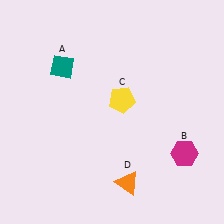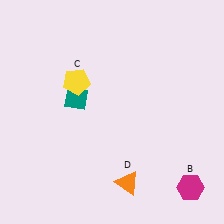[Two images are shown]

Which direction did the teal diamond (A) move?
The teal diamond (A) moved down.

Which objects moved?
The objects that moved are: the teal diamond (A), the magenta hexagon (B), the yellow pentagon (C).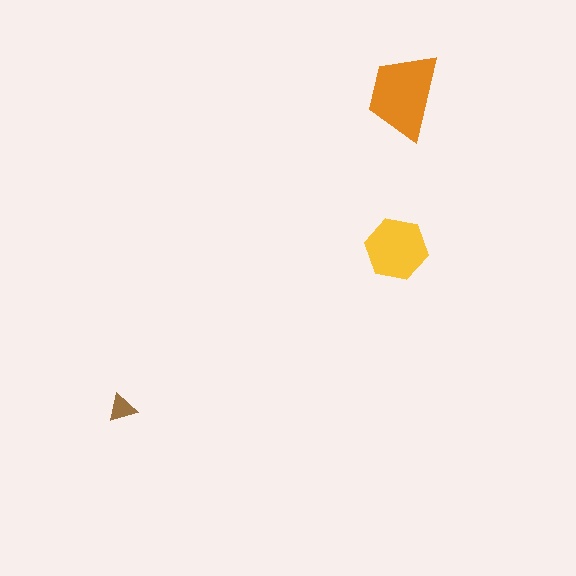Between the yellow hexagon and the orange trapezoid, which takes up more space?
The orange trapezoid.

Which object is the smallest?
The brown triangle.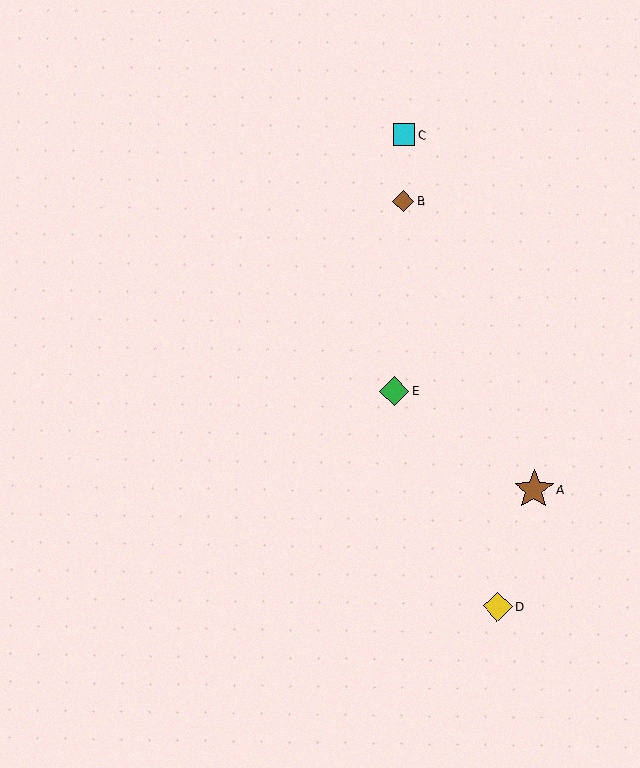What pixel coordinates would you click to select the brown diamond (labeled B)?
Click at (403, 201) to select the brown diamond B.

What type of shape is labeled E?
Shape E is a green diamond.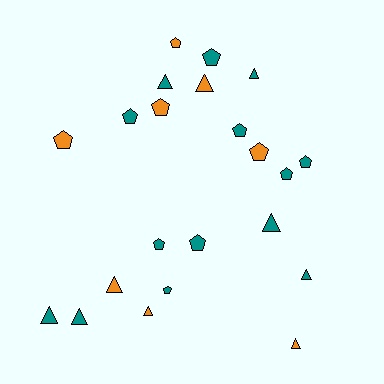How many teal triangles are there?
There are 6 teal triangles.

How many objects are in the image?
There are 22 objects.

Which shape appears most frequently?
Pentagon, with 12 objects.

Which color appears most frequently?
Teal, with 14 objects.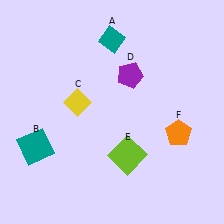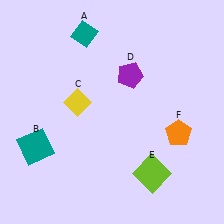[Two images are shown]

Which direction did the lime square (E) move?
The lime square (E) moved right.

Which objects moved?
The objects that moved are: the teal diamond (A), the lime square (E).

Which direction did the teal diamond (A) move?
The teal diamond (A) moved left.